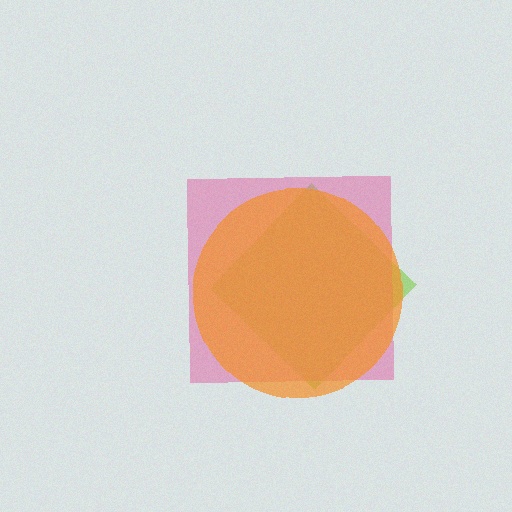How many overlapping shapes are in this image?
There are 3 overlapping shapes in the image.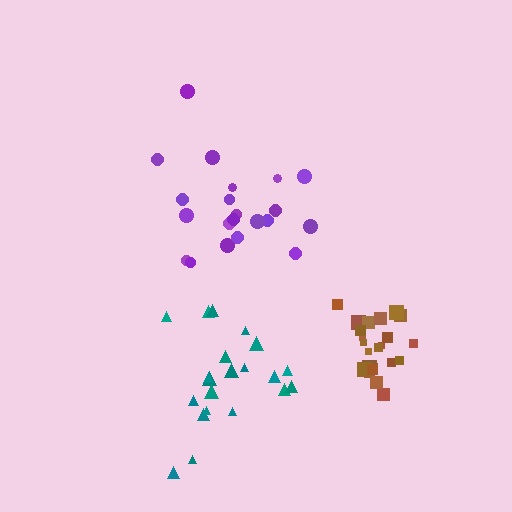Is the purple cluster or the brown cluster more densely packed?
Brown.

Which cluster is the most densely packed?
Brown.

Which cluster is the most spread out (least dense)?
Purple.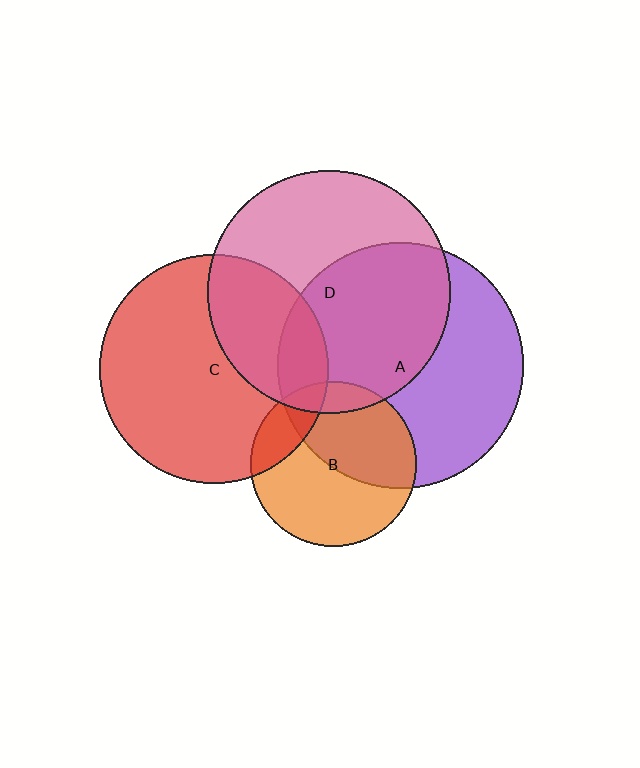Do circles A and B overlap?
Yes.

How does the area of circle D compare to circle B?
Approximately 2.1 times.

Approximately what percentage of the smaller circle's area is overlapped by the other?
Approximately 45%.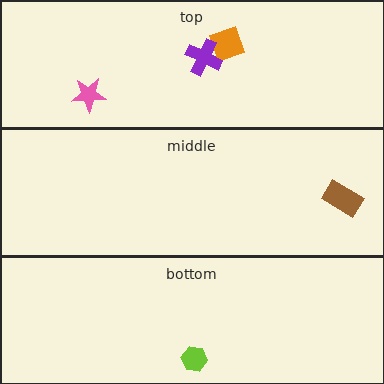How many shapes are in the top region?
3.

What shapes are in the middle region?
The brown rectangle.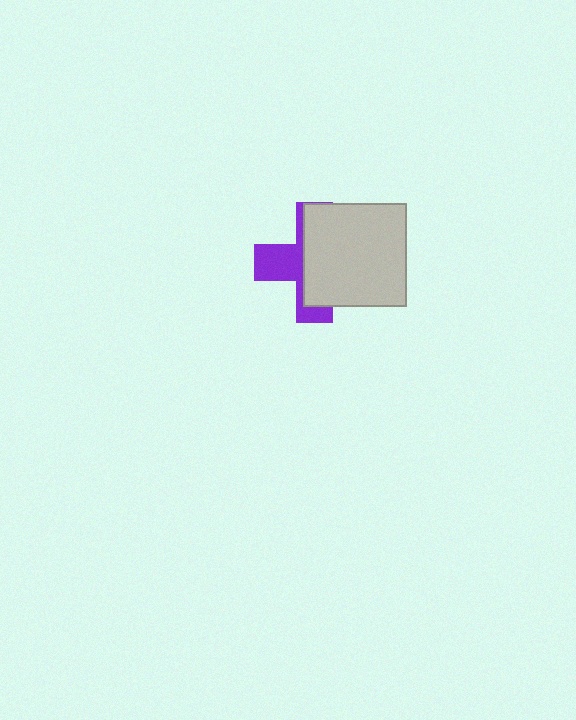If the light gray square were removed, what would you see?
You would see the complete purple cross.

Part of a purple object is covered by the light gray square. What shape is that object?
It is a cross.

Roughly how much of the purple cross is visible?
A small part of it is visible (roughly 40%).